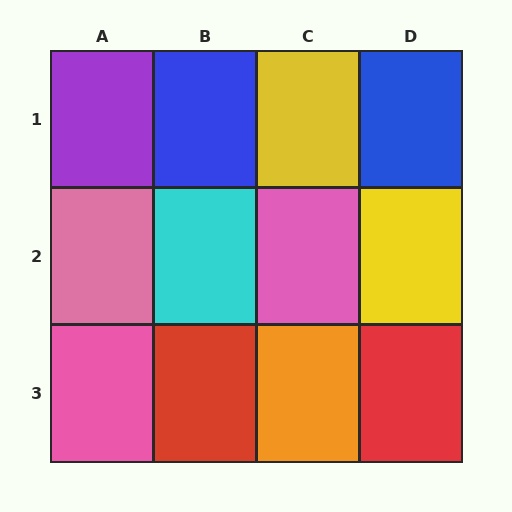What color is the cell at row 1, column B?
Blue.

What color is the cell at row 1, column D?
Blue.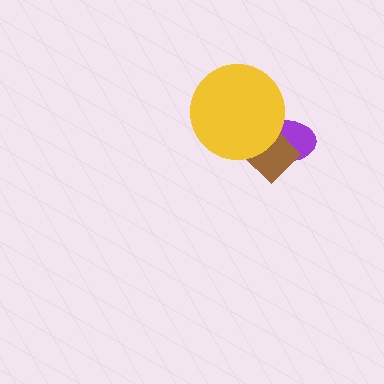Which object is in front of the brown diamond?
The yellow circle is in front of the brown diamond.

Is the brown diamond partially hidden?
Yes, it is partially covered by another shape.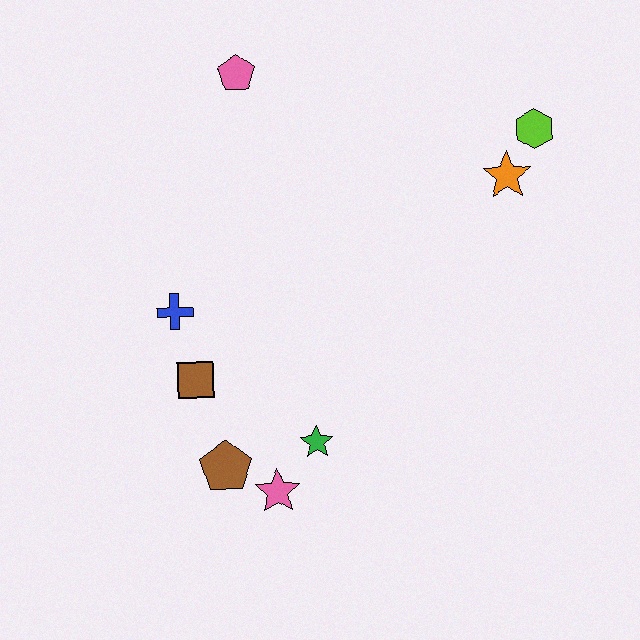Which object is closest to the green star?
The pink star is closest to the green star.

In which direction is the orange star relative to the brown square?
The orange star is to the right of the brown square.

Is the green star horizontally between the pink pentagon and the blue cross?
No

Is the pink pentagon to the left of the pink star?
Yes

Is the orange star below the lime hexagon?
Yes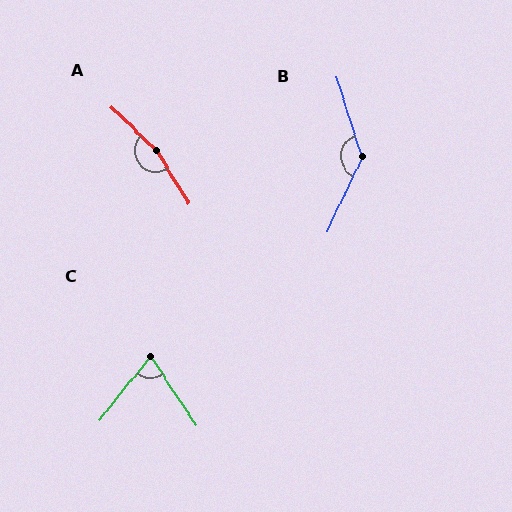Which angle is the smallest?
C, at approximately 72 degrees.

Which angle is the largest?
A, at approximately 165 degrees.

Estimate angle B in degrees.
Approximately 137 degrees.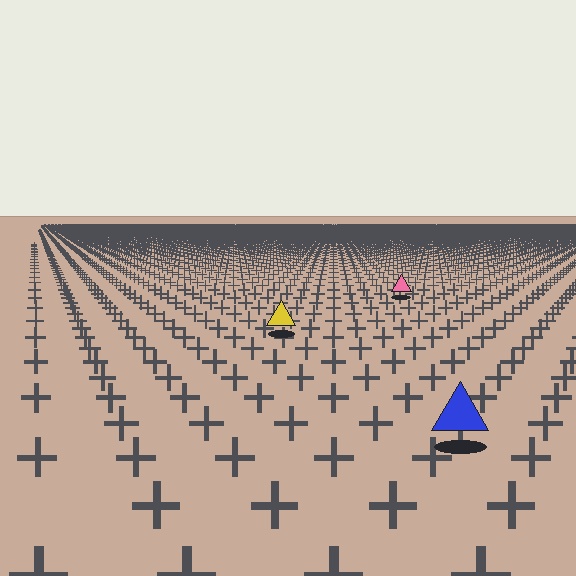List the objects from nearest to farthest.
From nearest to farthest: the blue triangle, the yellow triangle, the pink triangle.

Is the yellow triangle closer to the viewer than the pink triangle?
Yes. The yellow triangle is closer — you can tell from the texture gradient: the ground texture is coarser near it.